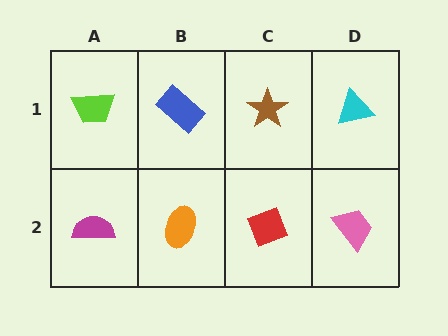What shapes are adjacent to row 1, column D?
A pink trapezoid (row 2, column D), a brown star (row 1, column C).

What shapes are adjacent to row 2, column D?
A cyan triangle (row 1, column D), a red diamond (row 2, column C).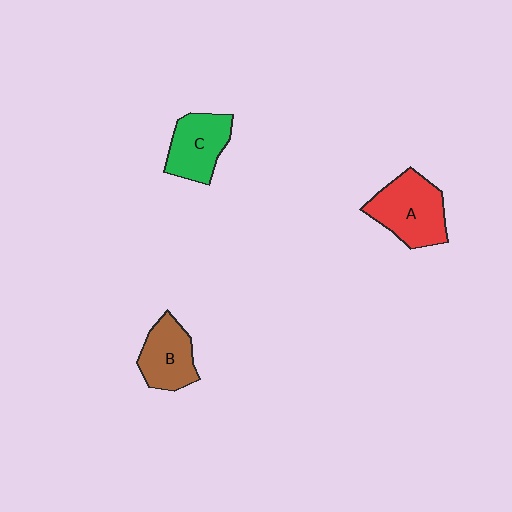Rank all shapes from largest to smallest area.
From largest to smallest: A (red), C (green), B (brown).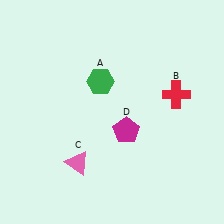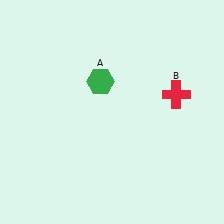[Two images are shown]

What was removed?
The pink triangle (C), the magenta pentagon (D) were removed in Image 2.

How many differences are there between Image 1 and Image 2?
There are 2 differences between the two images.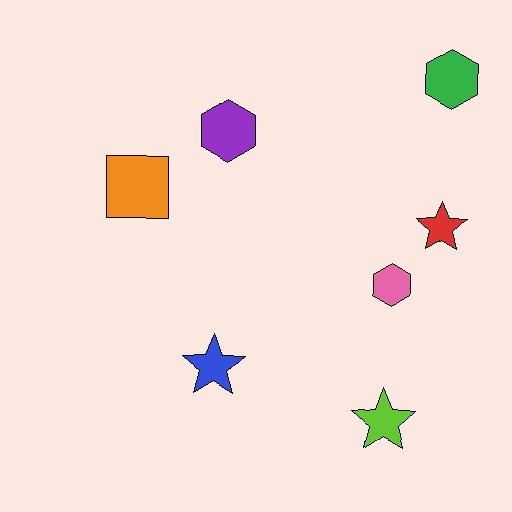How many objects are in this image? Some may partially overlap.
There are 7 objects.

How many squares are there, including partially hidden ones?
There is 1 square.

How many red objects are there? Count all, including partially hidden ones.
There is 1 red object.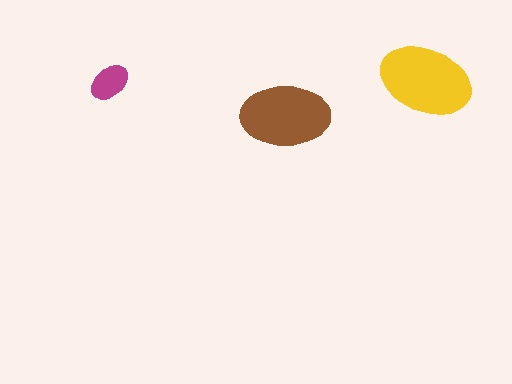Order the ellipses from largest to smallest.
the yellow one, the brown one, the magenta one.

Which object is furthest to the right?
The yellow ellipse is rightmost.